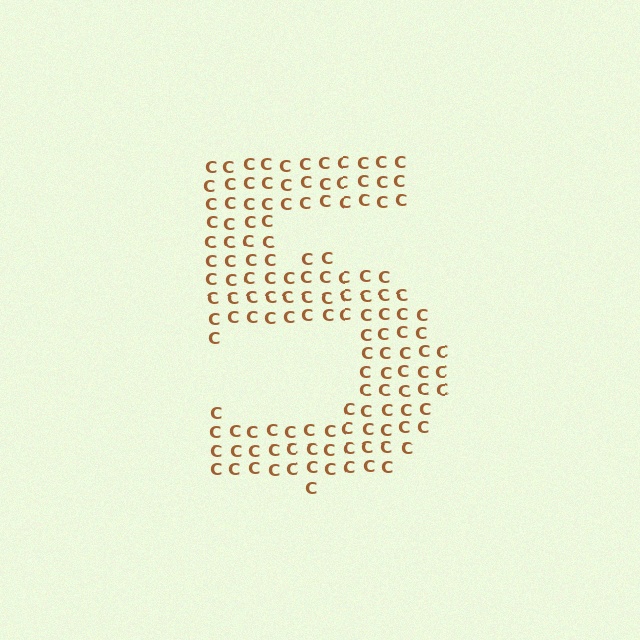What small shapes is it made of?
It is made of small letter C's.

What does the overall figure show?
The overall figure shows the digit 5.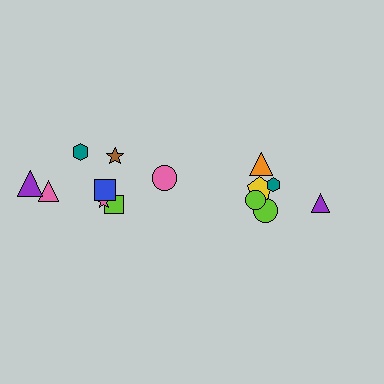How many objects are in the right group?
There are 6 objects.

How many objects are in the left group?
There are 8 objects.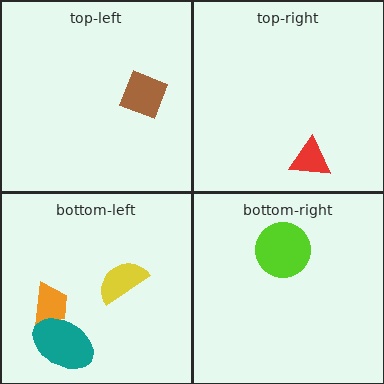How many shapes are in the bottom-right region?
1.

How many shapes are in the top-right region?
1.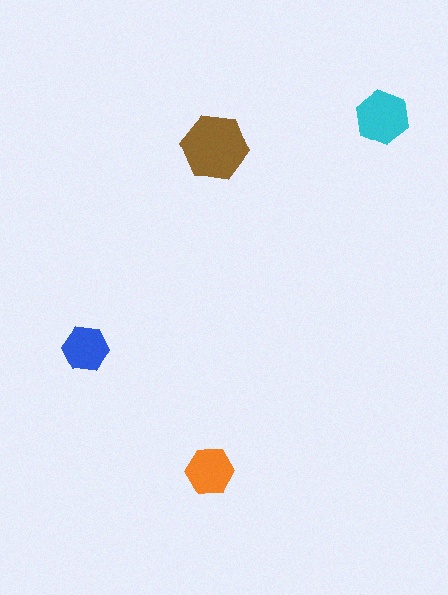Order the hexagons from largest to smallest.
the brown one, the cyan one, the orange one, the blue one.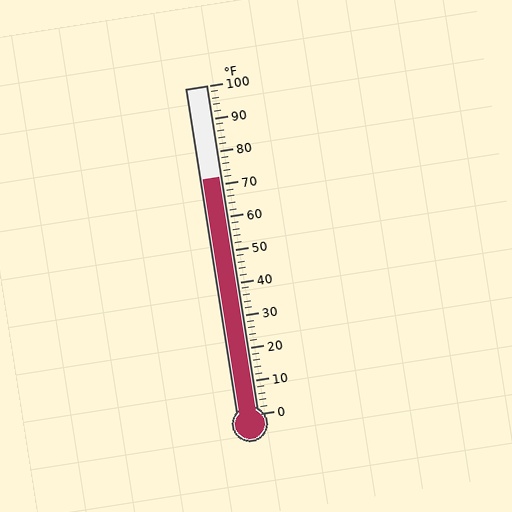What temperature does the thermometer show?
The thermometer shows approximately 72°F.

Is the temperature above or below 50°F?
The temperature is above 50°F.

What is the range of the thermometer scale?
The thermometer scale ranges from 0°F to 100°F.